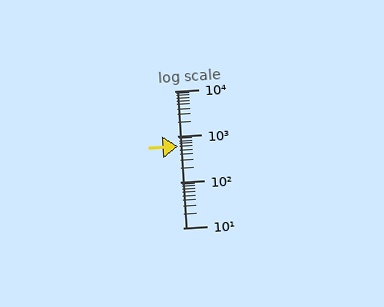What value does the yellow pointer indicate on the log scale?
The pointer indicates approximately 620.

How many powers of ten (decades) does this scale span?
The scale spans 3 decades, from 10 to 10000.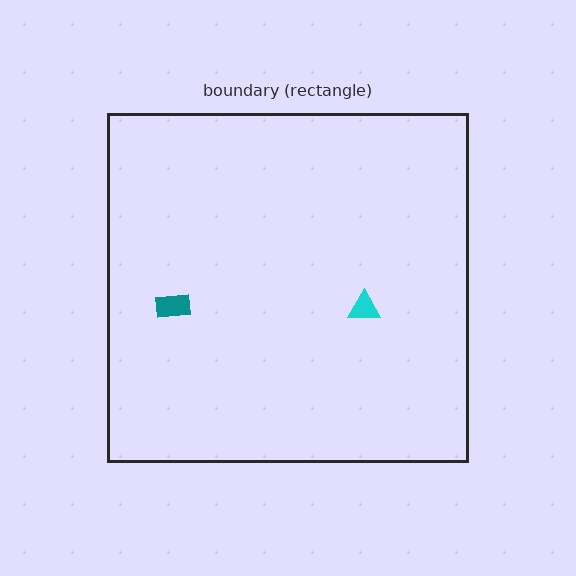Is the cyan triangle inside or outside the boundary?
Inside.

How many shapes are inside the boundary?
2 inside, 0 outside.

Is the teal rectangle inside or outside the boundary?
Inside.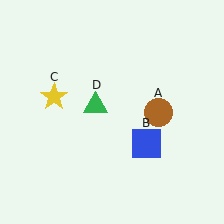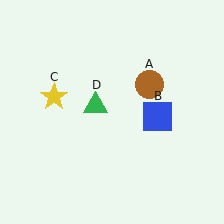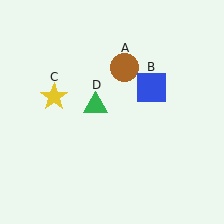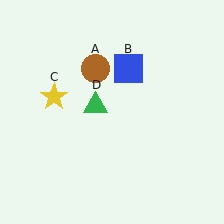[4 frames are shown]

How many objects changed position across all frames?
2 objects changed position: brown circle (object A), blue square (object B).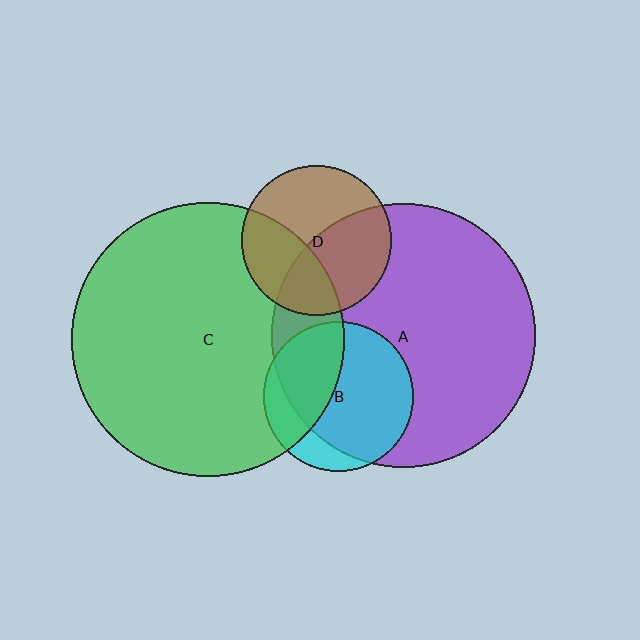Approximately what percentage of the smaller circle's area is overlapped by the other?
Approximately 40%.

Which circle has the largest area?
Circle C (green).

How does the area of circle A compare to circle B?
Approximately 3.1 times.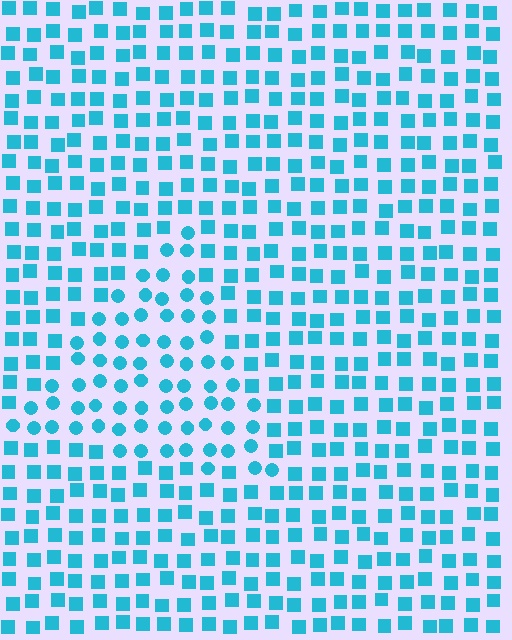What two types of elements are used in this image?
The image uses circles inside the triangle region and squares outside it.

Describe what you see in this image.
The image is filled with small cyan elements arranged in a uniform grid. A triangle-shaped region contains circles, while the surrounding area contains squares. The boundary is defined purely by the change in element shape.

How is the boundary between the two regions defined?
The boundary is defined by a change in element shape: circles inside vs. squares outside. All elements share the same color and spacing.